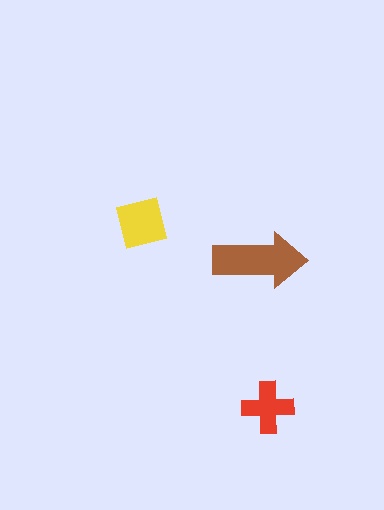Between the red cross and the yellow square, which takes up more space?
The yellow square.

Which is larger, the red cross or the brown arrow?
The brown arrow.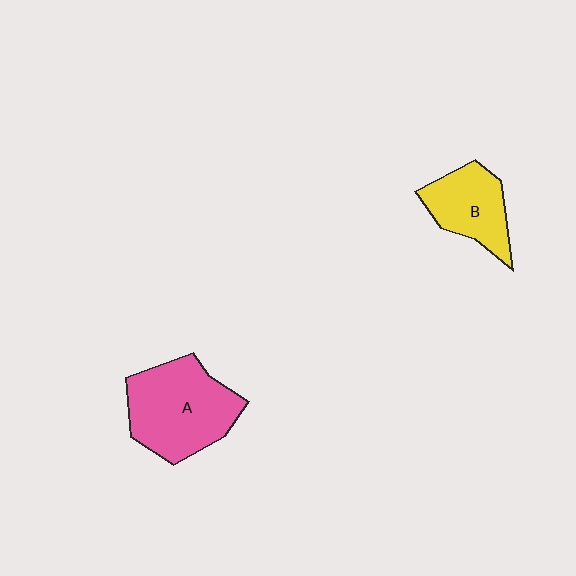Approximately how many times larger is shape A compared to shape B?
Approximately 1.6 times.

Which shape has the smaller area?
Shape B (yellow).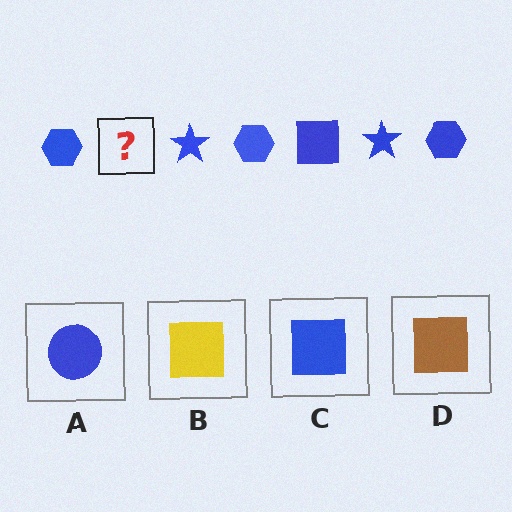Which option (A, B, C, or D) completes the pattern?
C.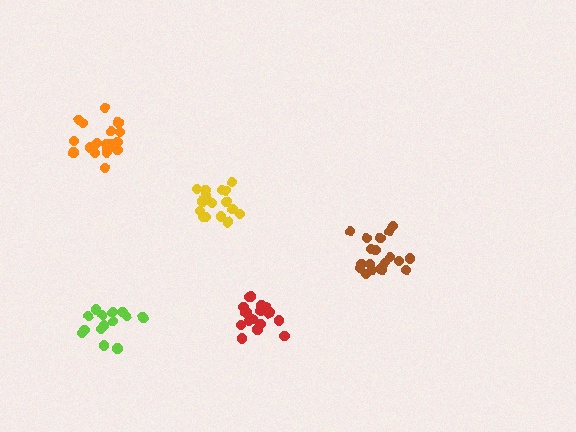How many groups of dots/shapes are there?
There are 5 groups.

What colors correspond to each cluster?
The clusters are colored: yellow, red, lime, brown, orange.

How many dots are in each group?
Group 1: 17 dots, Group 2: 20 dots, Group 3: 14 dots, Group 4: 20 dots, Group 5: 19 dots (90 total).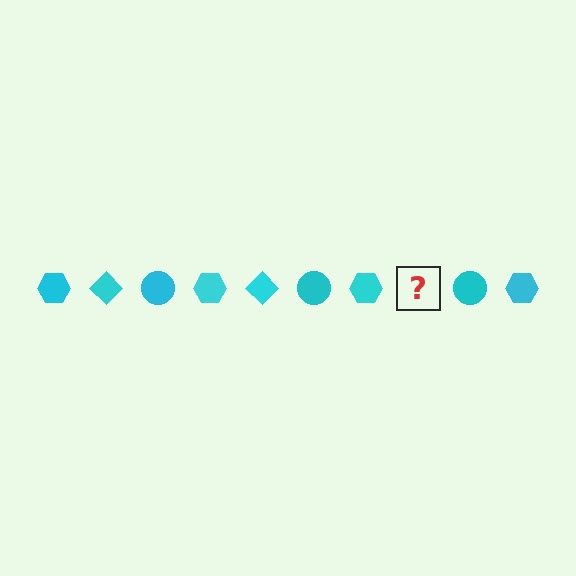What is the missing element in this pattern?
The missing element is a cyan diamond.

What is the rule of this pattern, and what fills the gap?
The rule is that the pattern cycles through hexagon, diamond, circle shapes in cyan. The gap should be filled with a cyan diamond.